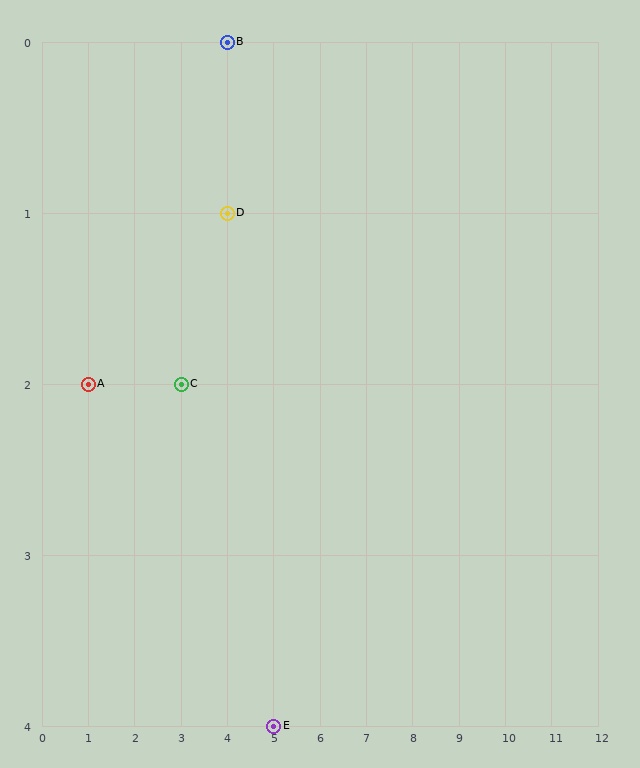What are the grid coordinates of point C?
Point C is at grid coordinates (3, 2).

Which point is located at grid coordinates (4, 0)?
Point B is at (4, 0).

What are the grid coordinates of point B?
Point B is at grid coordinates (4, 0).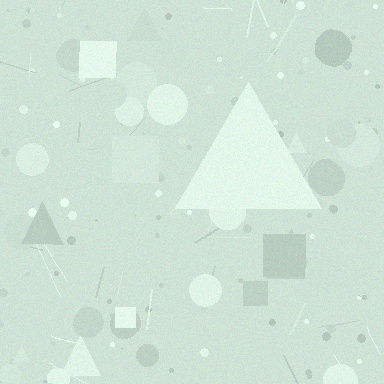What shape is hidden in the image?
A triangle is hidden in the image.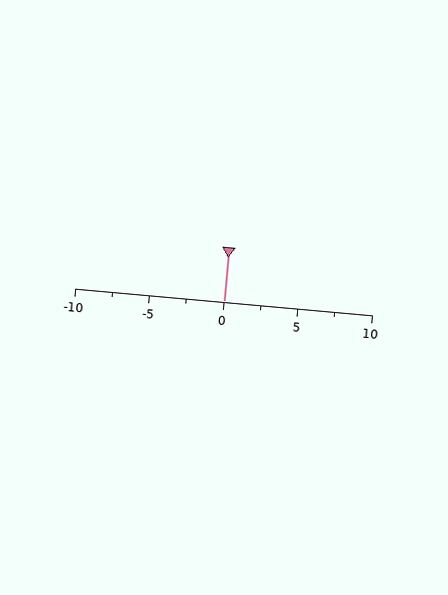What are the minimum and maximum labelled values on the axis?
The axis runs from -10 to 10.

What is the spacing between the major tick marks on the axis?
The major ticks are spaced 5 apart.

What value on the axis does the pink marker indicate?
The marker indicates approximately 0.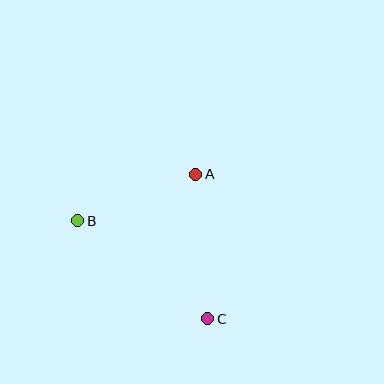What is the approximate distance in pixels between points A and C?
The distance between A and C is approximately 145 pixels.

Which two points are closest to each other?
Points A and B are closest to each other.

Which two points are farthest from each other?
Points B and C are farthest from each other.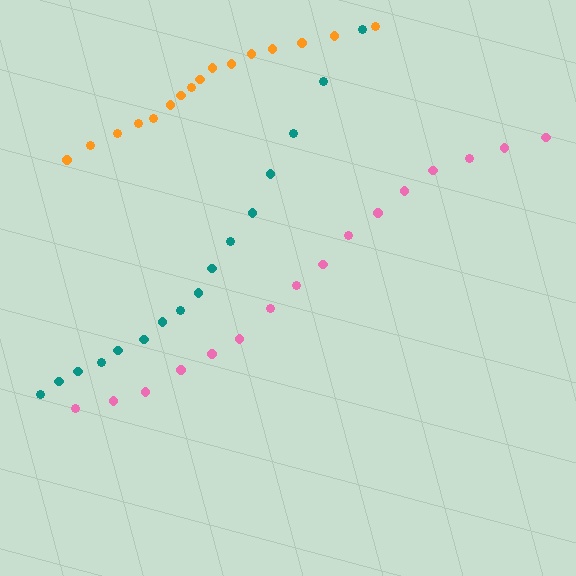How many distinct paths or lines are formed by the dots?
There are 3 distinct paths.